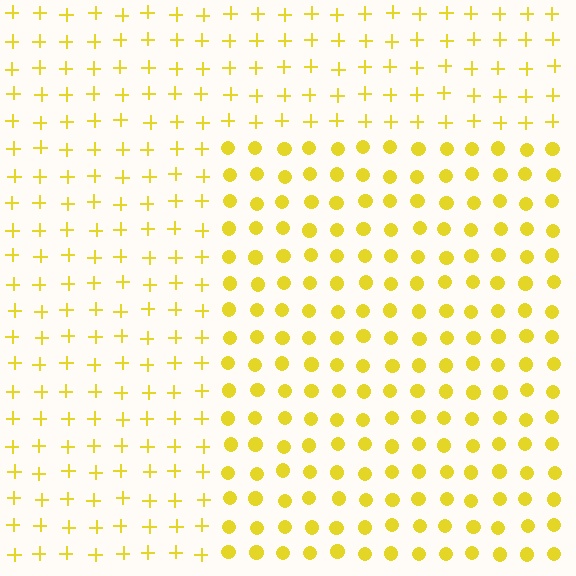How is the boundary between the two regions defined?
The boundary is defined by a change in element shape: circles inside vs. plus signs outside. All elements share the same color and spacing.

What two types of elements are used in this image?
The image uses circles inside the rectangle region and plus signs outside it.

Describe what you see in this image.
The image is filled with small yellow elements arranged in a uniform grid. A rectangle-shaped region contains circles, while the surrounding area contains plus signs. The boundary is defined purely by the change in element shape.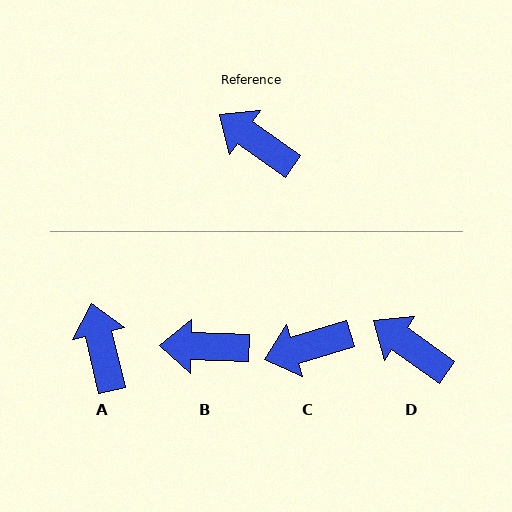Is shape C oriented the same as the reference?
No, it is off by about 52 degrees.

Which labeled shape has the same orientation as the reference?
D.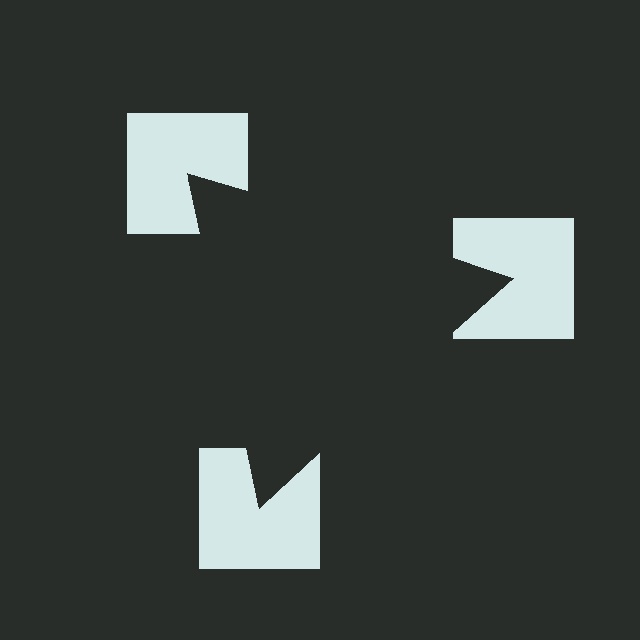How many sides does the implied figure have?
3 sides.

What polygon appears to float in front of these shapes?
An illusory triangle — its edges are inferred from the aligned wedge cuts in the notched squares, not physically drawn.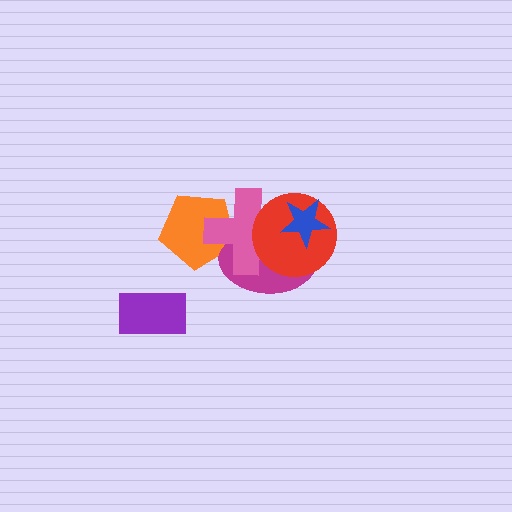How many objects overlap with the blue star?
3 objects overlap with the blue star.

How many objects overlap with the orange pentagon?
2 objects overlap with the orange pentagon.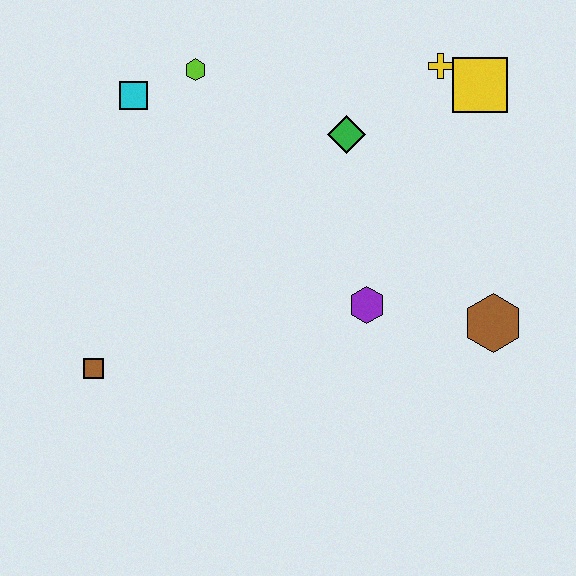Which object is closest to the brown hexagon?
The purple hexagon is closest to the brown hexagon.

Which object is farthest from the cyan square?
The brown hexagon is farthest from the cyan square.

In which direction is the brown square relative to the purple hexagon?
The brown square is to the left of the purple hexagon.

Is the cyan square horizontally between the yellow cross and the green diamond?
No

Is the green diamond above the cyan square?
No